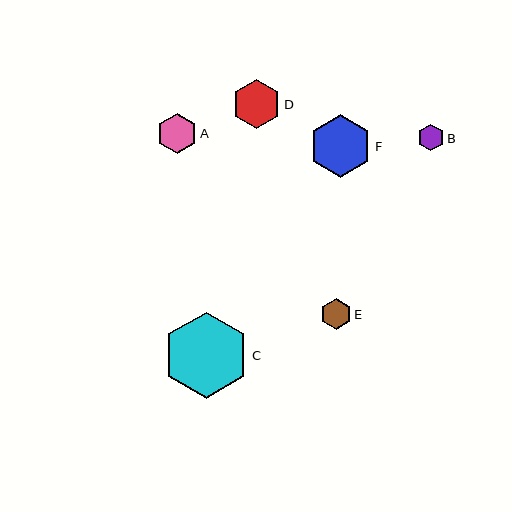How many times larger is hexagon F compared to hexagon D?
Hexagon F is approximately 1.3 times the size of hexagon D.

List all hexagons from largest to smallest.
From largest to smallest: C, F, D, A, E, B.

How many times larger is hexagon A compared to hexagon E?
Hexagon A is approximately 1.3 times the size of hexagon E.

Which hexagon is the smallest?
Hexagon B is the smallest with a size of approximately 27 pixels.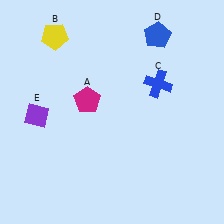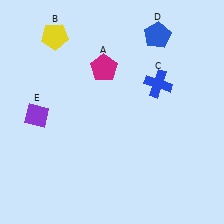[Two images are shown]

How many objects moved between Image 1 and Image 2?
1 object moved between the two images.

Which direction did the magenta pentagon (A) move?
The magenta pentagon (A) moved up.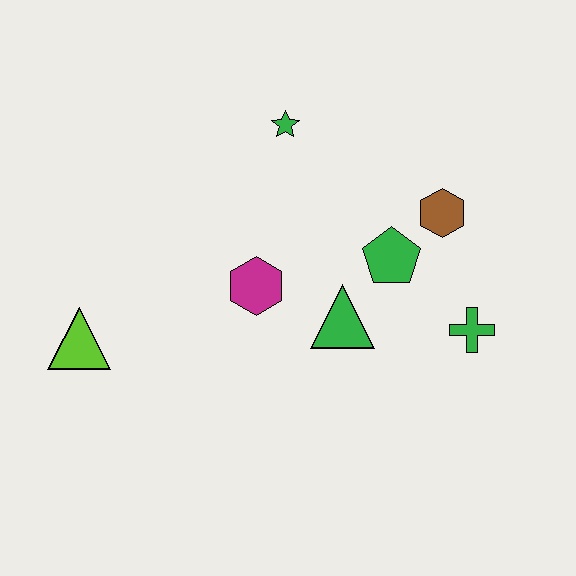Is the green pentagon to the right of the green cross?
No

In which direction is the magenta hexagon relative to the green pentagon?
The magenta hexagon is to the left of the green pentagon.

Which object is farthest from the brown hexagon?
The lime triangle is farthest from the brown hexagon.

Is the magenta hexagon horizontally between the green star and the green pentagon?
No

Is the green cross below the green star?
Yes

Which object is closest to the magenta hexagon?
The green triangle is closest to the magenta hexagon.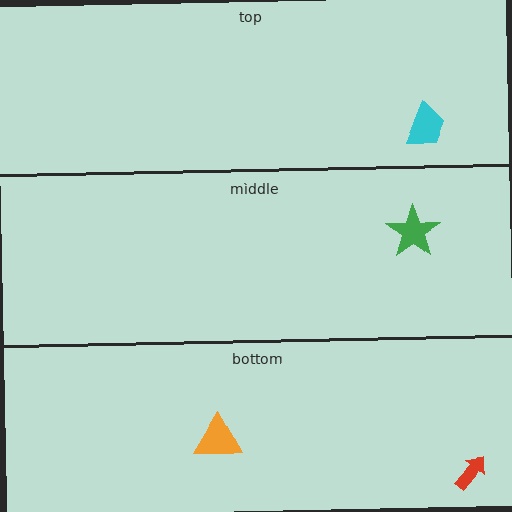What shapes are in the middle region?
The green star.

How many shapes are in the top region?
1.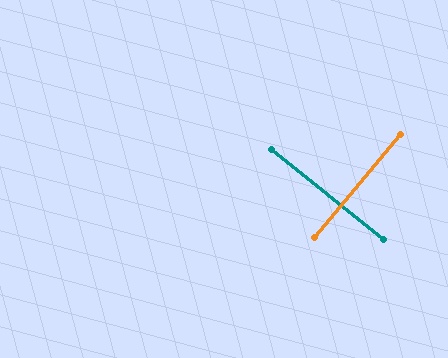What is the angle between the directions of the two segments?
Approximately 89 degrees.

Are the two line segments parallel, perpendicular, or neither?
Perpendicular — they meet at approximately 89°.